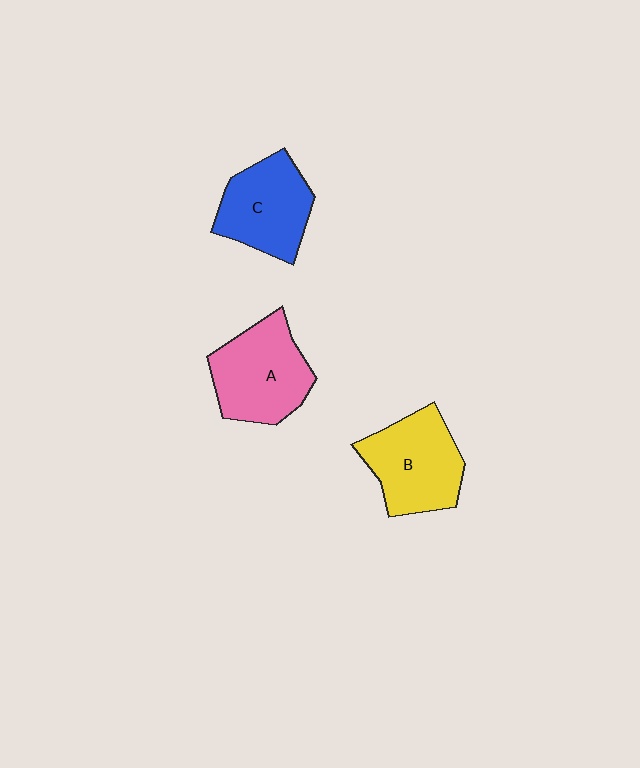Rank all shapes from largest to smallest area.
From largest to smallest: A (pink), B (yellow), C (blue).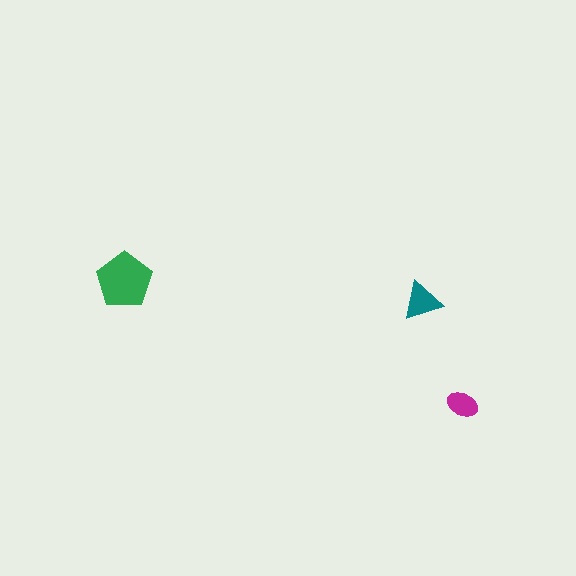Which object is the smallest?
The magenta ellipse.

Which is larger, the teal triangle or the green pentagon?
The green pentagon.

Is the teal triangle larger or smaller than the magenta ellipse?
Larger.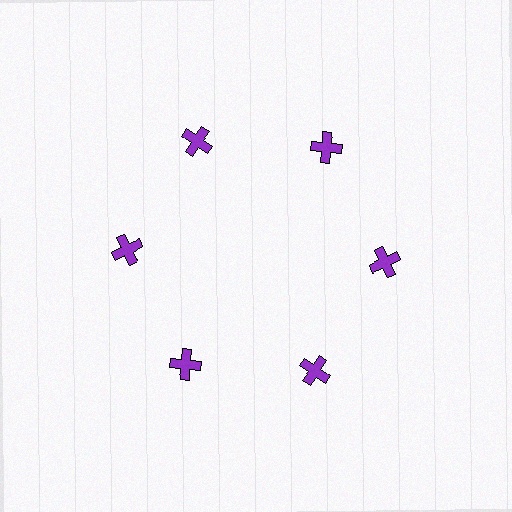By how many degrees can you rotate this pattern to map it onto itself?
The pattern maps onto itself every 60 degrees of rotation.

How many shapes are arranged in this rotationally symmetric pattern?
There are 6 shapes, arranged in 6 groups of 1.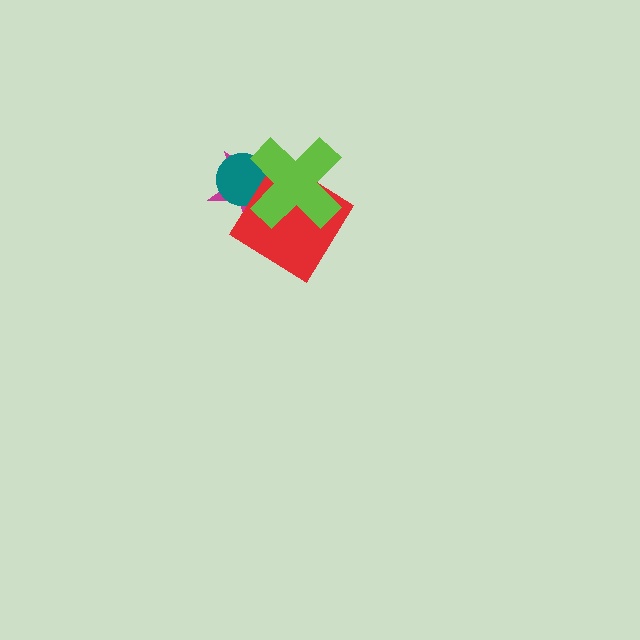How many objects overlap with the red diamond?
3 objects overlap with the red diamond.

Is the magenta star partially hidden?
Yes, it is partially covered by another shape.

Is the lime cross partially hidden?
No, no other shape covers it.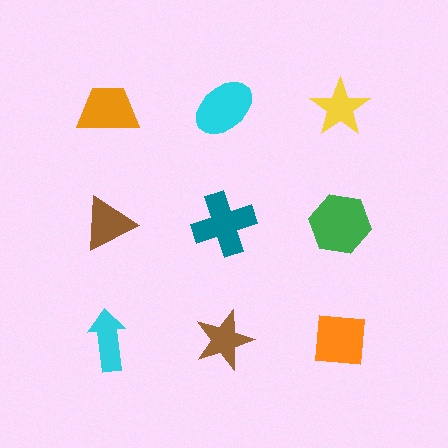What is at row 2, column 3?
A green hexagon.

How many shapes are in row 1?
3 shapes.